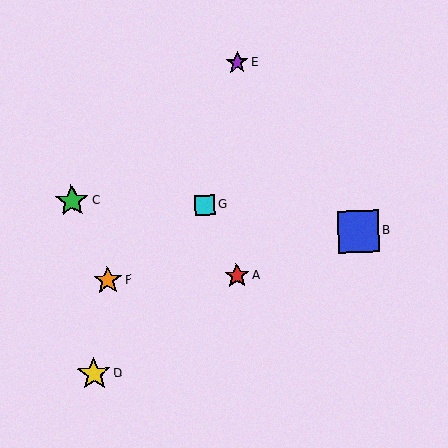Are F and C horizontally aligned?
No, F is at y≈280 and C is at y≈201.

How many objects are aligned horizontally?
2 objects (A, F) are aligned horizontally.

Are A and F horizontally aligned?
Yes, both are at y≈276.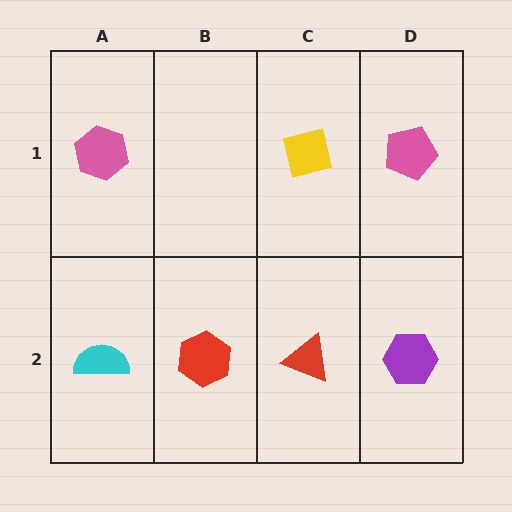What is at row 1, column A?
A pink hexagon.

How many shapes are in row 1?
3 shapes.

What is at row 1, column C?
A yellow square.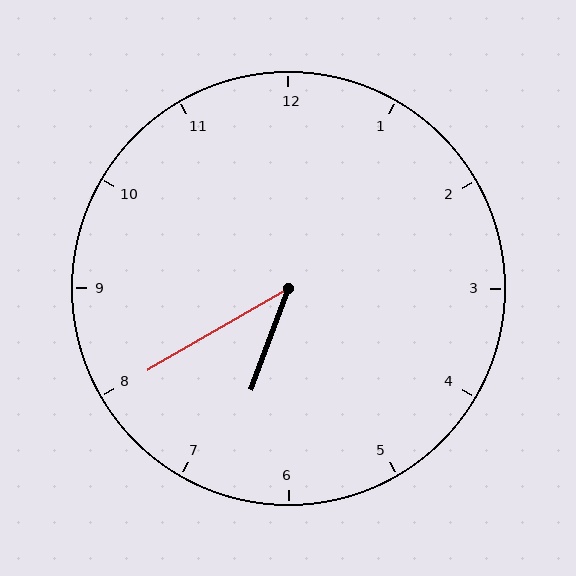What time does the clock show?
6:40.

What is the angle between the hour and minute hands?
Approximately 40 degrees.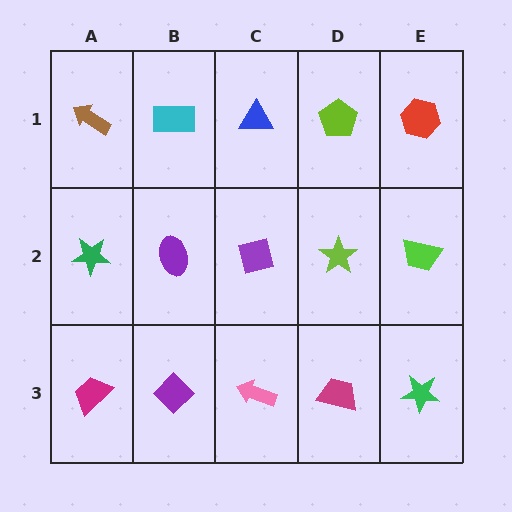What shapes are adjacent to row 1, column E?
A lime trapezoid (row 2, column E), a lime pentagon (row 1, column D).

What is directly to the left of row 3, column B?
A magenta trapezoid.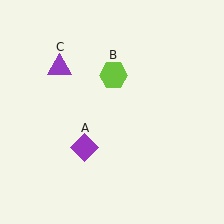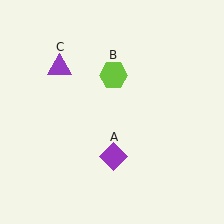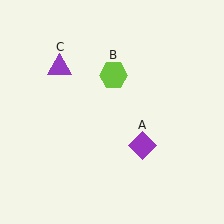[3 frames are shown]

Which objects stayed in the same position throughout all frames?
Lime hexagon (object B) and purple triangle (object C) remained stationary.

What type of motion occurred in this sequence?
The purple diamond (object A) rotated counterclockwise around the center of the scene.